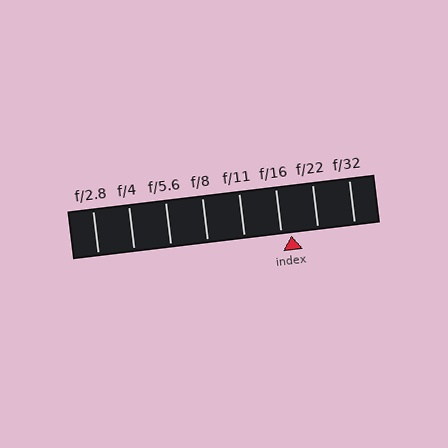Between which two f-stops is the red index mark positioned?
The index mark is between f/16 and f/22.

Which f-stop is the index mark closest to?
The index mark is closest to f/16.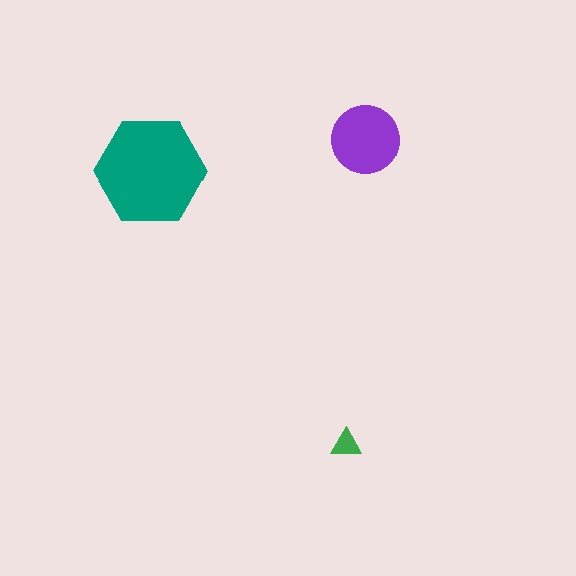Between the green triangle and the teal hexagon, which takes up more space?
The teal hexagon.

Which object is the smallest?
The green triangle.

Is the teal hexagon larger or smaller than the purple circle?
Larger.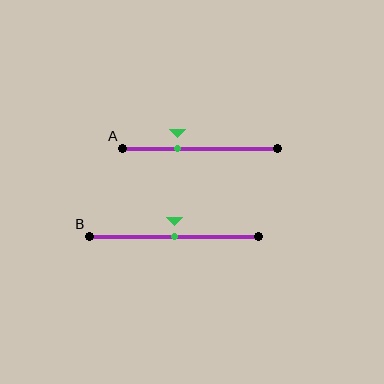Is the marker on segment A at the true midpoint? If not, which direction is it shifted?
No, the marker on segment A is shifted to the left by about 15% of the segment length.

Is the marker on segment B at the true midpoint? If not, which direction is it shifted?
Yes, the marker on segment B is at the true midpoint.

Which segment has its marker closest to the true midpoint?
Segment B has its marker closest to the true midpoint.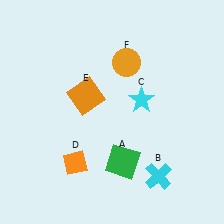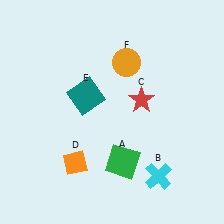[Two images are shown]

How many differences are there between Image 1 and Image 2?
There are 2 differences between the two images.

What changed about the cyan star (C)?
In Image 1, C is cyan. In Image 2, it changed to red.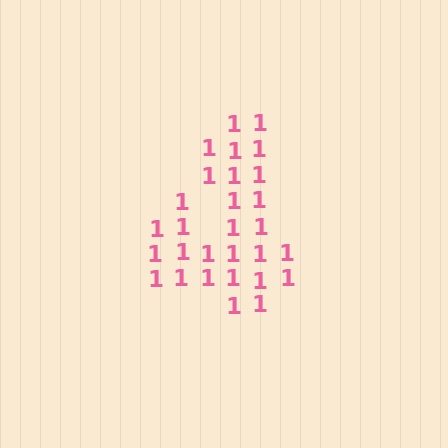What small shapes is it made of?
It is made of small digit 1's.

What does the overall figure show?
The overall figure shows the digit 4.